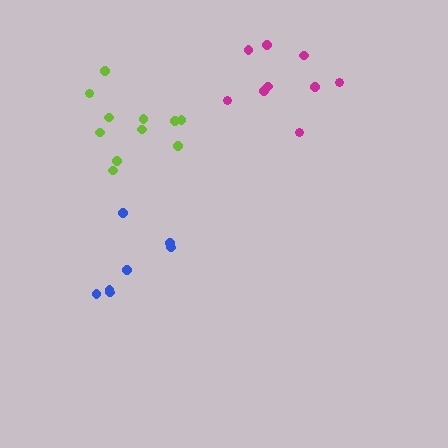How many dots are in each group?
Group 1: 7 dots, Group 2: 9 dots, Group 3: 11 dots (27 total).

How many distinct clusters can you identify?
There are 3 distinct clusters.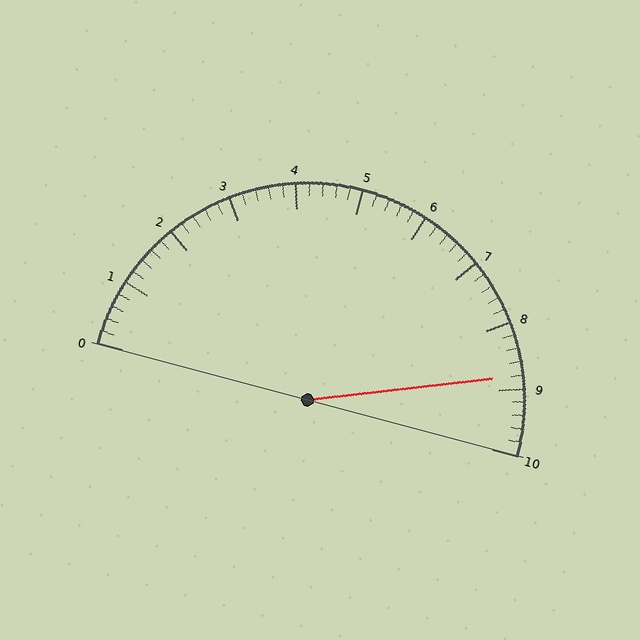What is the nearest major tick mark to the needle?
The nearest major tick mark is 9.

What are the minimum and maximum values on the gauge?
The gauge ranges from 0 to 10.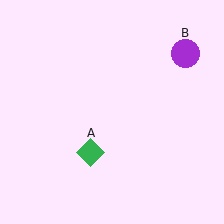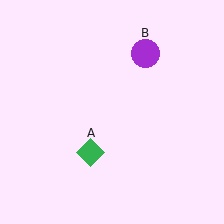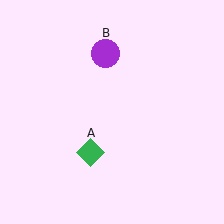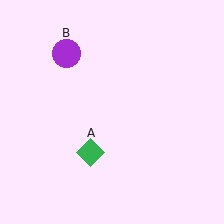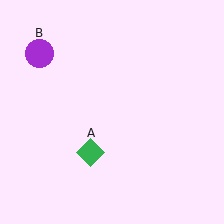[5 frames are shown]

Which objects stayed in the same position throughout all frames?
Green diamond (object A) remained stationary.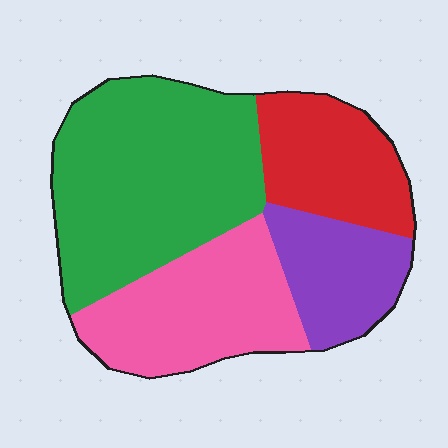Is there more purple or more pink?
Pink.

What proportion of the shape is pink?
Pink covers about 25% of the shape.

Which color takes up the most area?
Green, at roughly 40%.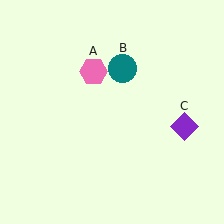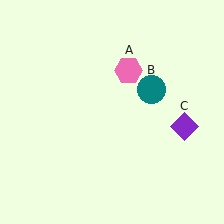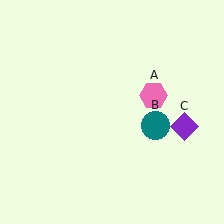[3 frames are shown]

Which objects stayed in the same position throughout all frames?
Purple diamond (object C) remained stationary.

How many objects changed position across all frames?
2 objects changed position: pink hexagon (object A), teal circle (object B).